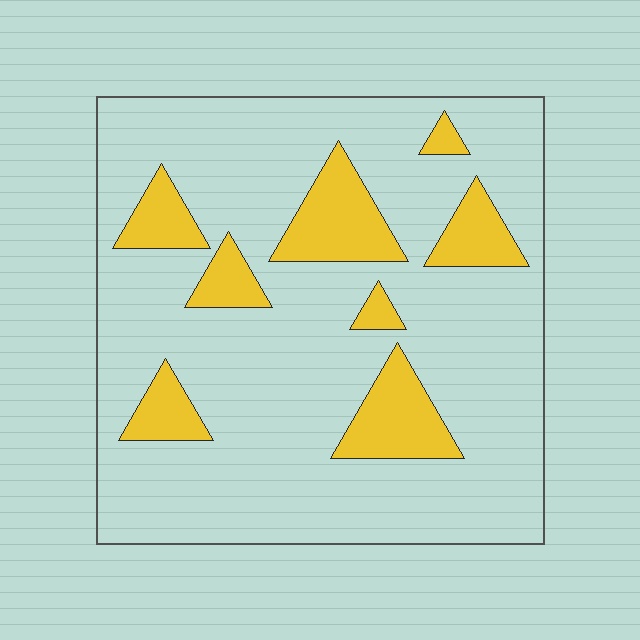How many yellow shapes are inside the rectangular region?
8.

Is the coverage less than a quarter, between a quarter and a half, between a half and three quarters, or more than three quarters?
Less than a quarter.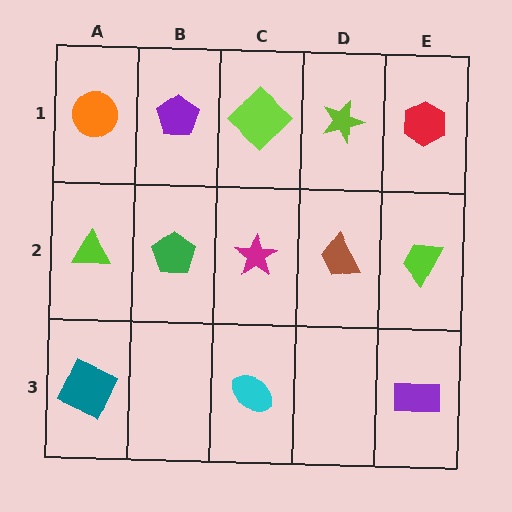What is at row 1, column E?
A red hexagon.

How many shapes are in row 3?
3 shapes.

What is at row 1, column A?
An orange circle.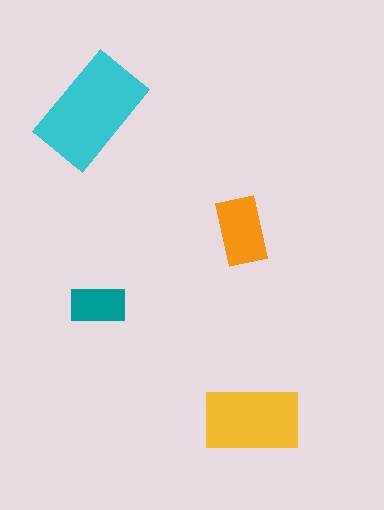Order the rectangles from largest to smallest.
the cyan one, the yellow one, the orange one, the teal one.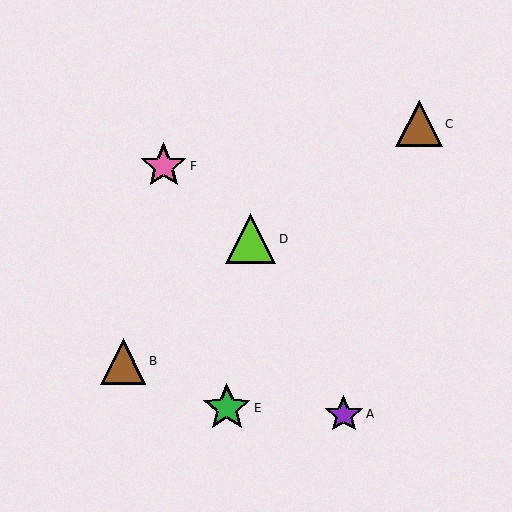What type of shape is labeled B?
Shape B is a brown triangle.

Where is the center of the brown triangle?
The center of the brown triangle is at (123, 361).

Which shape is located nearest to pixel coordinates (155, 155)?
The pink star (labeled F) at (164, 166) is nearest to that location.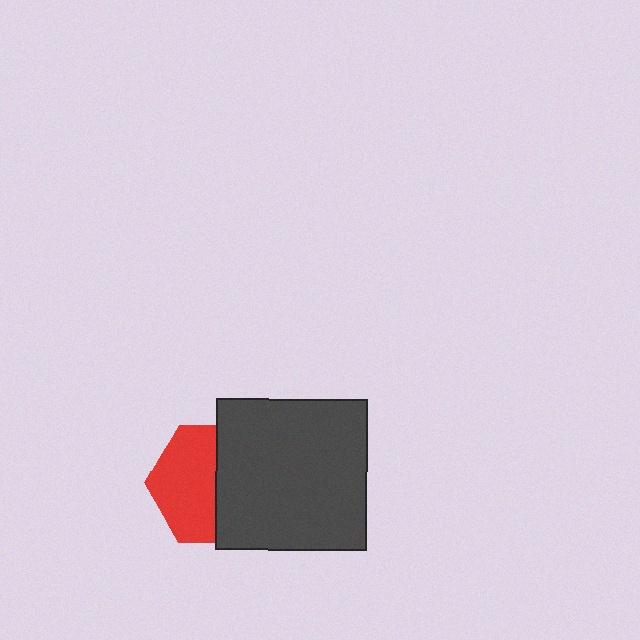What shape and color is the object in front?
The object in front is a dark gray square.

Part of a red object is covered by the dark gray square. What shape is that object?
It is a hexagon.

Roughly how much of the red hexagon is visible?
About half of it is visible (roughly 53%).